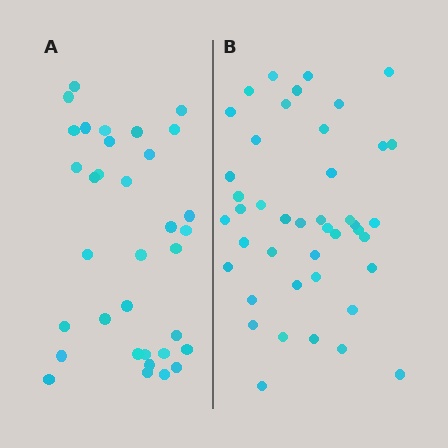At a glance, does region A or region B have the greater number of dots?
Region B (the right region) has more dots.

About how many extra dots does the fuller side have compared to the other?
Region B has roughly 8 or so more dots than region A.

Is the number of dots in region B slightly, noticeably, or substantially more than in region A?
Region B has noticeably more, but not dramatically so. The ratio is roughly 1.3 to 1.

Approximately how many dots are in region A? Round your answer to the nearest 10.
About 30 dots. (The exact count is 34, which rounds to 30.)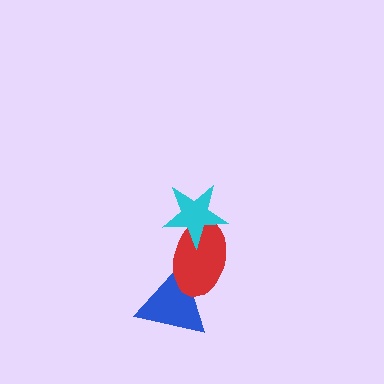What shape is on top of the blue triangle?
The red ellipse is on top of the blue triangle.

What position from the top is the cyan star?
The cyan star is 1st from the top.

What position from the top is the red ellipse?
The red ellipse is 2nd from the top.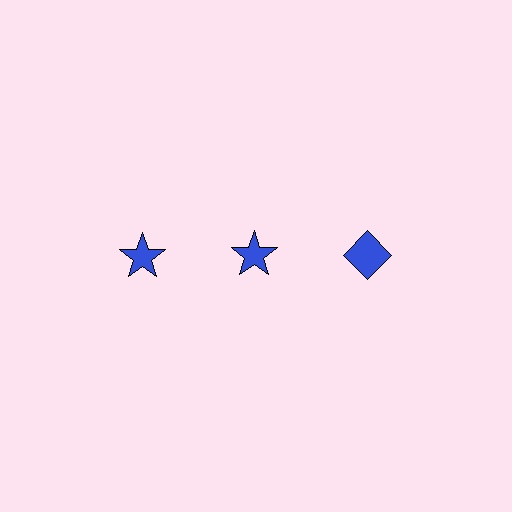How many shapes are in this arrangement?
There are 3 shapes arranged in a grid pattern.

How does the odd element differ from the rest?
It has a different shape: diamond instead of star.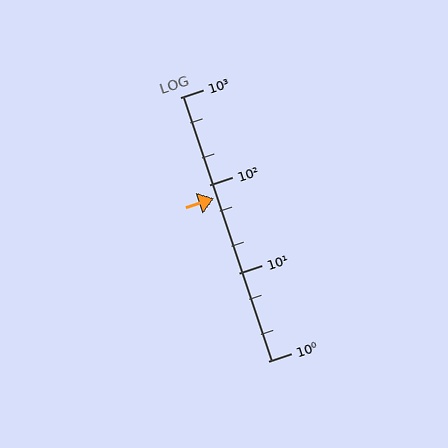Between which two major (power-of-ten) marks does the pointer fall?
The pointer is between 10 and 100.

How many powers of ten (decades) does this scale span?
The scale spans 3 decades, from 1 to 1000.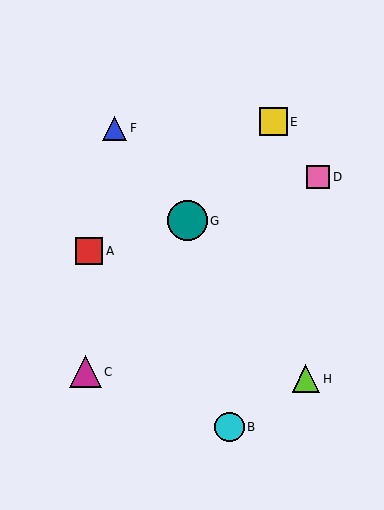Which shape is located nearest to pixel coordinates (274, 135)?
The yellow square (labeled E) at (273, 122) is nearest to that location.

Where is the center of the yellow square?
The center of the yellow square is at (273, 122).